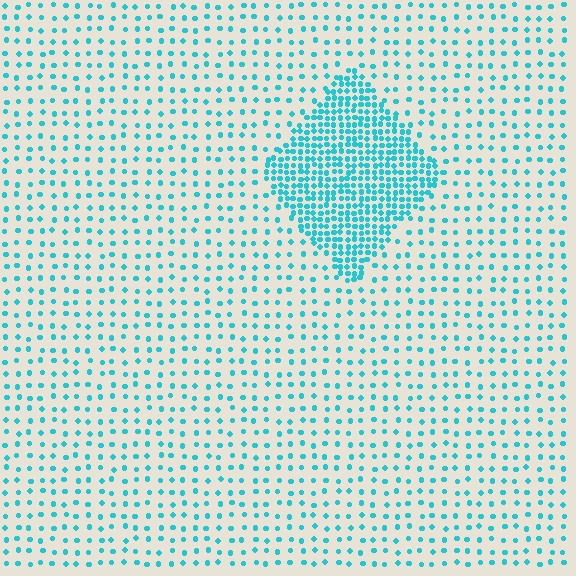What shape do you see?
I see a diamond.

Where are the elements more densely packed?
The elements are more densely packed inside the diamond boundary.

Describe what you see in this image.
The image contains small cyan elements arranged at two different densities. A diamond-shaped region is visible where the elements are more densely packed than the surrounding area.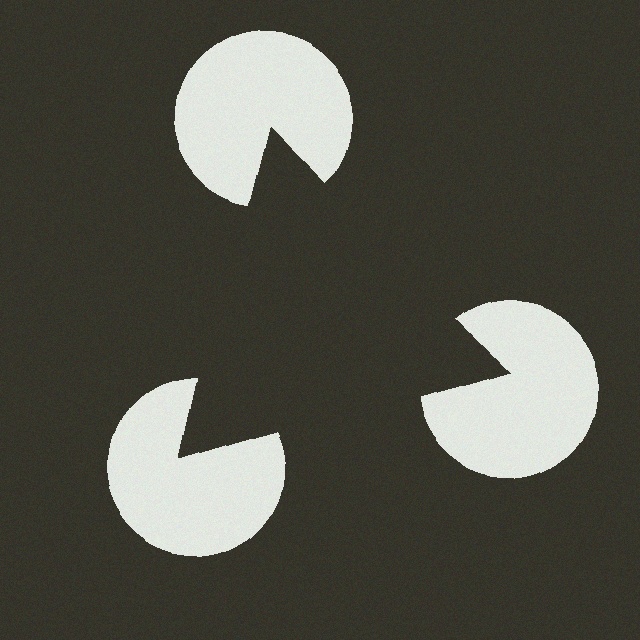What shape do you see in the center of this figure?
An illusory triangle — its edges are inferred from the aligned wedge cuts in the pac-man discs, not physically drawn.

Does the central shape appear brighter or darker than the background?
It typically appears slightly darker than the background, even though no actual brightness change is drawn.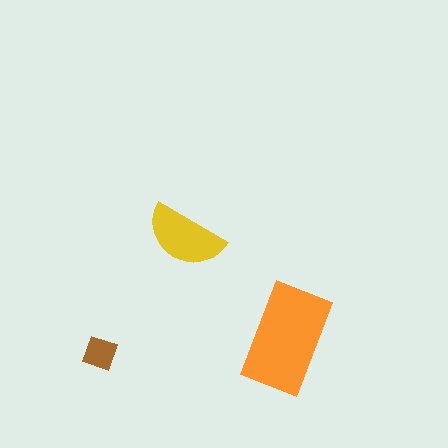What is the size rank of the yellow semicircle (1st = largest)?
2nd.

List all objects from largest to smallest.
The orange rectangle, the yellow semicircle, the brown square.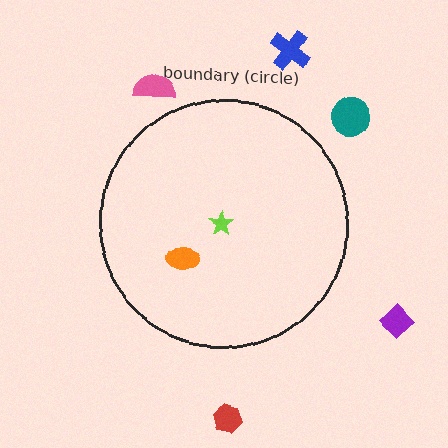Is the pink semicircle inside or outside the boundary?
Outside.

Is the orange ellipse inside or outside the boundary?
Inside.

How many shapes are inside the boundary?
2 inside, 5 outside.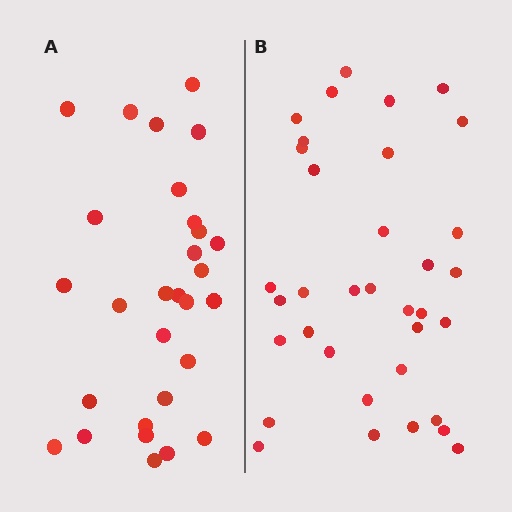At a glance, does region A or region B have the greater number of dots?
Region B (the right region) has more dots.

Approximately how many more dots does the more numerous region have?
Region B has about 6 more dots than region A.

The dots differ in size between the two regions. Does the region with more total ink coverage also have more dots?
No. Region A has more total ink coverage because its dots are larger, but region B actually contains more individual dots. Total area can be misleading — the number of items is what matters here.